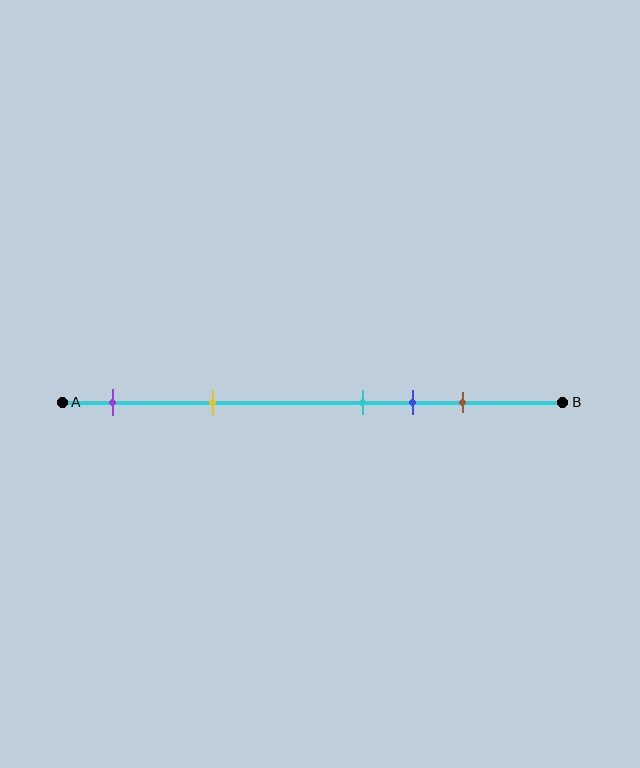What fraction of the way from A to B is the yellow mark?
The yellow mark is approximately 30% (0.3) of the way from A to B.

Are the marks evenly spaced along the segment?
No, the marks are not evenly spaced.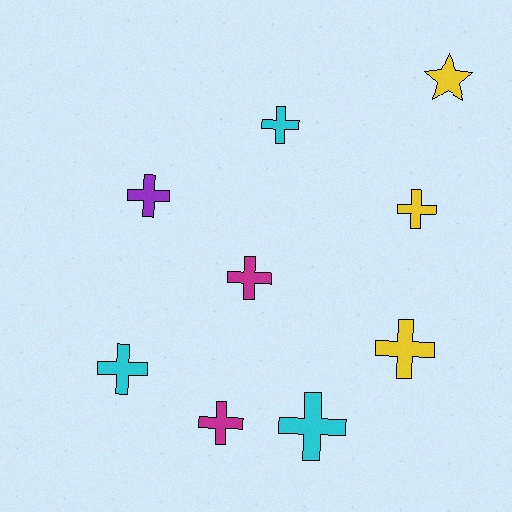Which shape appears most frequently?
Cross, with 8 objects.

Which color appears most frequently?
Cyan, with 3 objects.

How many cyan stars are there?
There are no cyan stars.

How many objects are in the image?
There are 9 objects.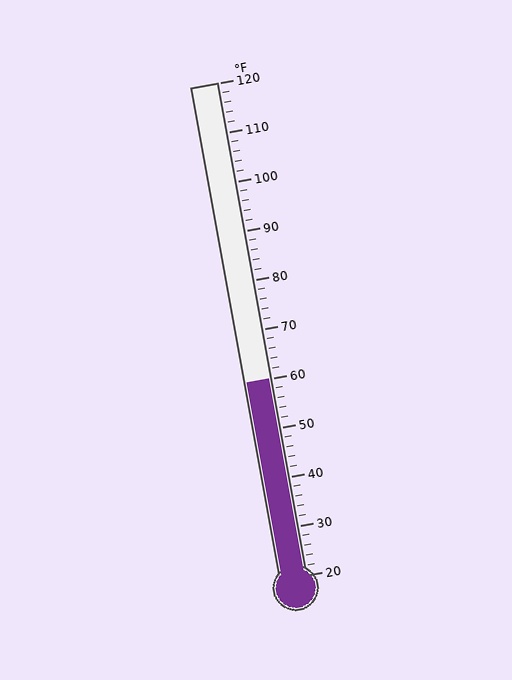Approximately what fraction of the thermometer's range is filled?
The thermometer is filled to approximately 40% of its range.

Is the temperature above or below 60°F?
The temperature is at 60°F.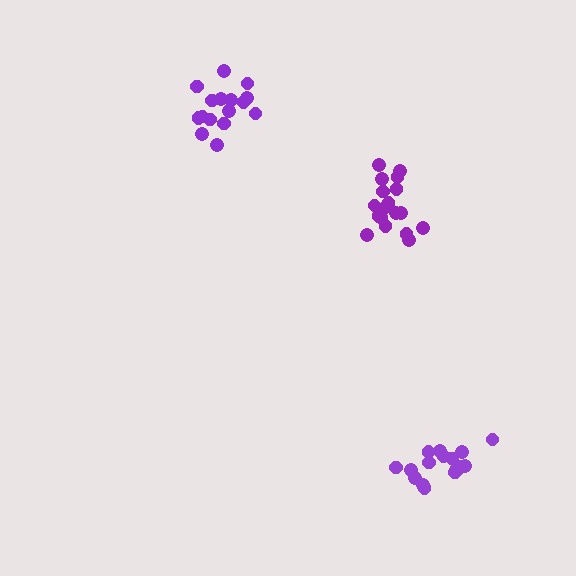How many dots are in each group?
Group 1: 16 dots, Group 2: 16 dots, Group 3: 19 dots (51 total).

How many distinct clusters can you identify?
There are 3 distinct clusters.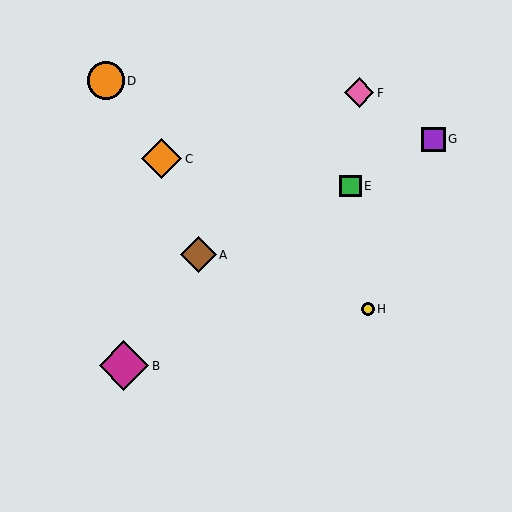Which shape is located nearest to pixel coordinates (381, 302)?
The yellow circle (labeled H) at (368, 309) is nearest to that location.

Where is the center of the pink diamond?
The center of the pink diamond is at (359, 93).